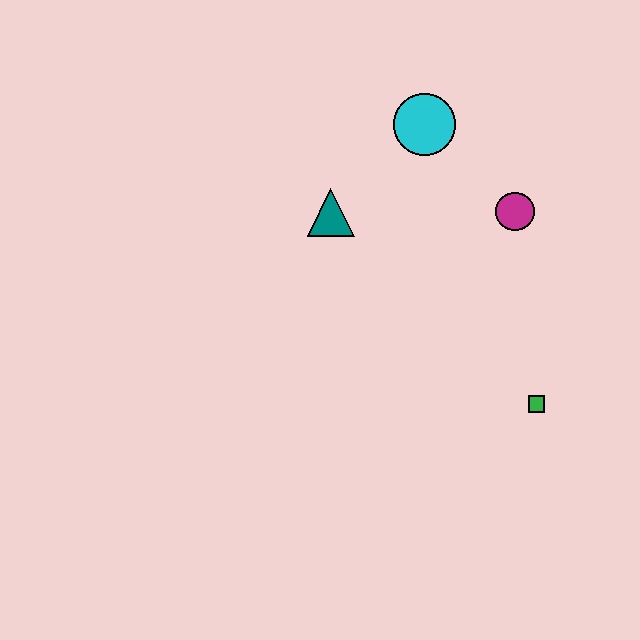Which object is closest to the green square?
The magenta circle is closest to the green square.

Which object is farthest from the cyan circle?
The green square is farthest from the cyan circle.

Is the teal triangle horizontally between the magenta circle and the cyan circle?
No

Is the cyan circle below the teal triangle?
No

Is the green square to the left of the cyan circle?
No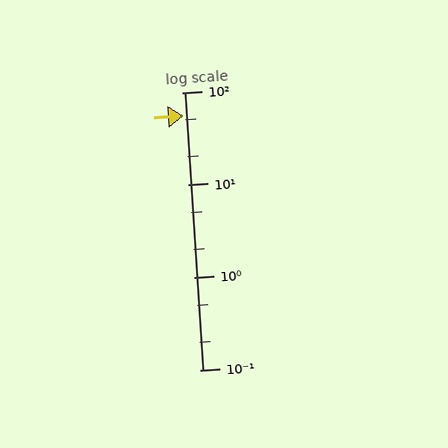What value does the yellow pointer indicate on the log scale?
The pointer indicates approximately 56.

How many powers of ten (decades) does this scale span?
The scale spans 3 decades, from 0.1 to 100.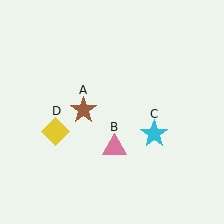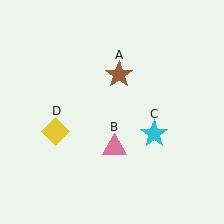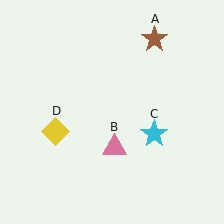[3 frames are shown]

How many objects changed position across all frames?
1 object changed position: brown star (object A).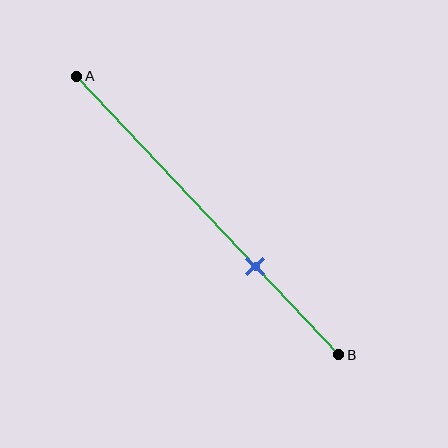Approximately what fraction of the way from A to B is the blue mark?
The blue mark is approximately 70% of the way from A to B.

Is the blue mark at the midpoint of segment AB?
No, the mark is at about 70% from A, not at the 50% midpoint.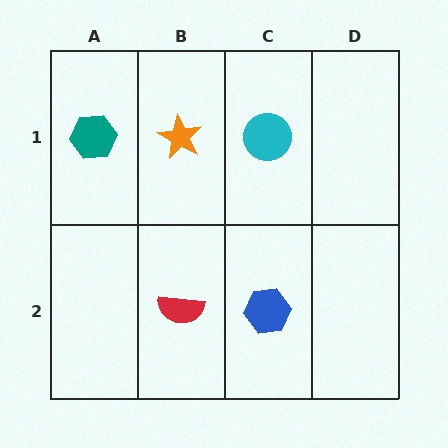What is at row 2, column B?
A red semicircle.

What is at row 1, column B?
An orange star.